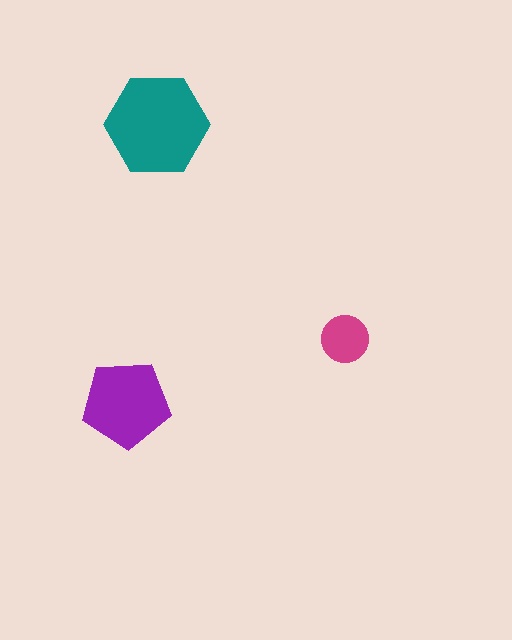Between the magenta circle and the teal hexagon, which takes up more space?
The teal hexagon.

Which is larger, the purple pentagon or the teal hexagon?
The teal hexagon.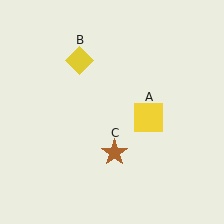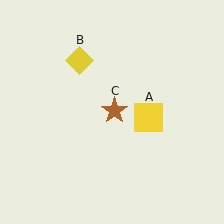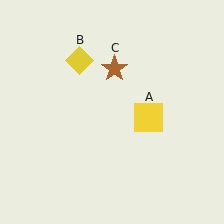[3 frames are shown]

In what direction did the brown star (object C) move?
The brown star (object C) moved up.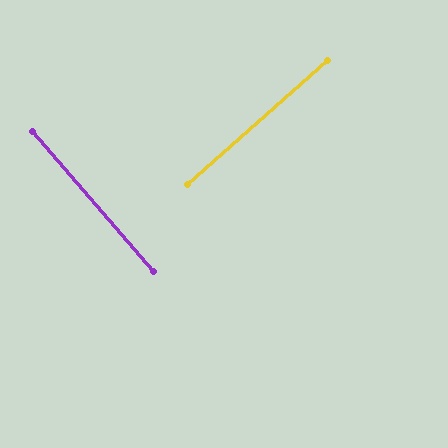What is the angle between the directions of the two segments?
Approximately 89 degrees.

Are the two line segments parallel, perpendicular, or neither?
Perpendicular — they meet at approximately 89°.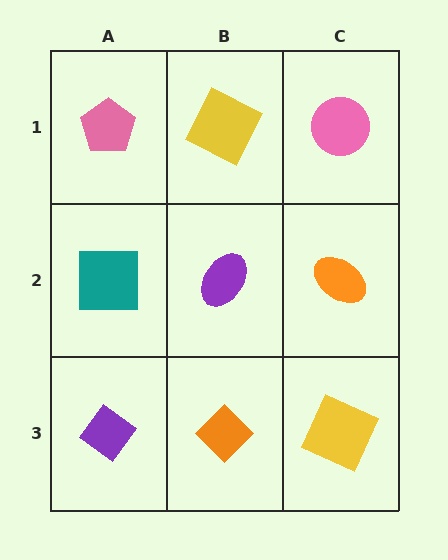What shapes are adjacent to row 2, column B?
A yellow square (row 1, column B), an orange diamond (row 3, column B), a teal square (row 2, column A), an orange ellipse (row 2, column C).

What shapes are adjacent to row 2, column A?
A pink pentagon (row 1, column A), a purple diamond (row 3, column A), a purple ellipse (row 2, column B).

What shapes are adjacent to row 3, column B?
A purple ellipse (row 2, column B), a purple diamond (row 3, column A), a yellow square (row 3, column C).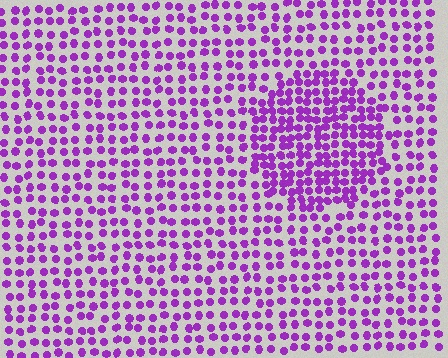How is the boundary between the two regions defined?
The boundary is defined by a change in element density (approximately 1.8x ratio). All elements are the same color, size, and shape.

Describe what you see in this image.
The image contains small purple elements arranged at two different densities. A circle-shaped region is visible where the elements are more densely packed than the surrounding area.